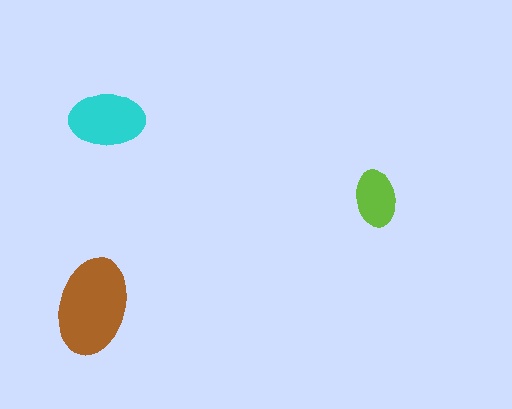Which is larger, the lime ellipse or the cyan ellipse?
The cyan one.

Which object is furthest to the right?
The lime ellipse is rightmost.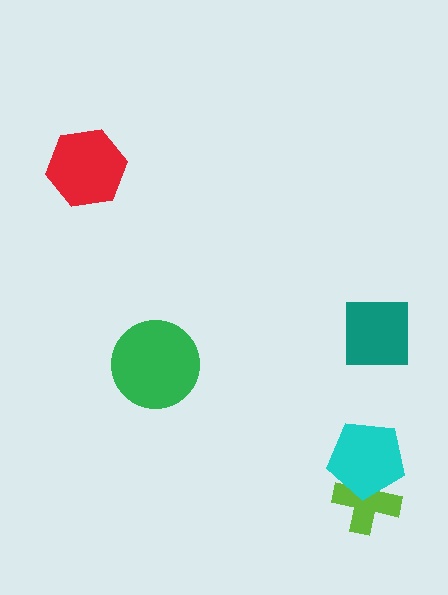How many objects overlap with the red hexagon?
0 objects overlap with the red hexagon.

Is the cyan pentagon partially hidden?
No, no other shape covers it.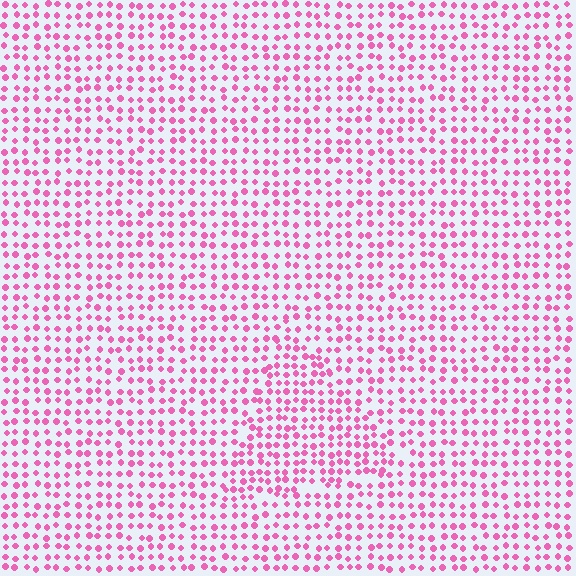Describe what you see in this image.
The image contains small pink elements arranged at two different densities. A triangle-shaped region is visible where the elements are more densely packed than the surrounding area.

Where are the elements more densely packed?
The elements are more densely packed inside the triangle boundary.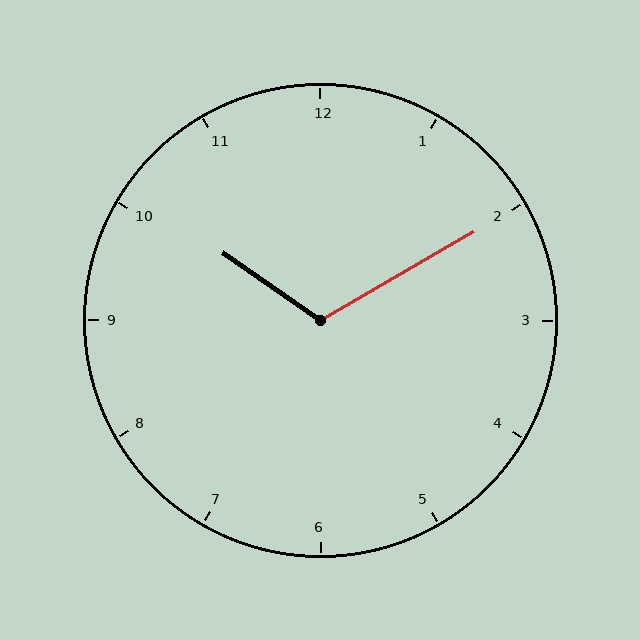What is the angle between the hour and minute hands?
Approximately 115 degrees.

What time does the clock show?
10:10.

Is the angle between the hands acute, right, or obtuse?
It is obtuse.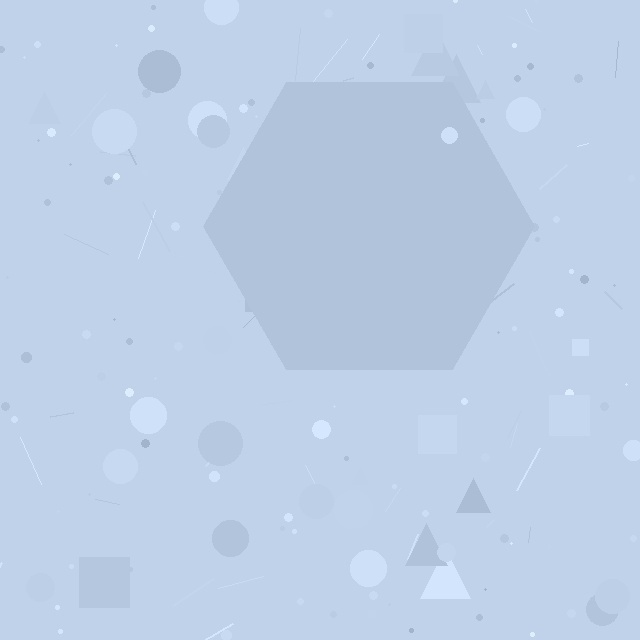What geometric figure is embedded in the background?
A hexagon is embedded in the background.